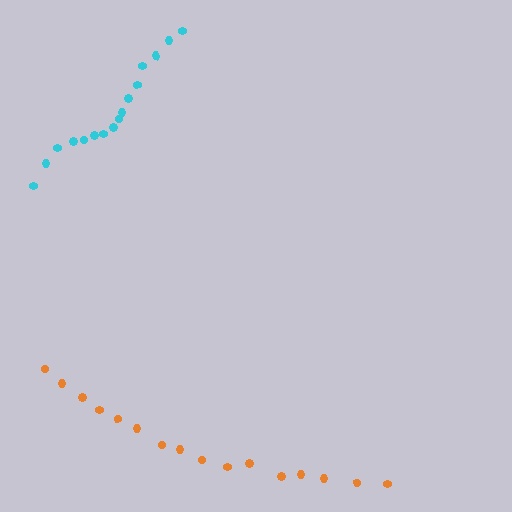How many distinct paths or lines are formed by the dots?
There are 2 distinct paths.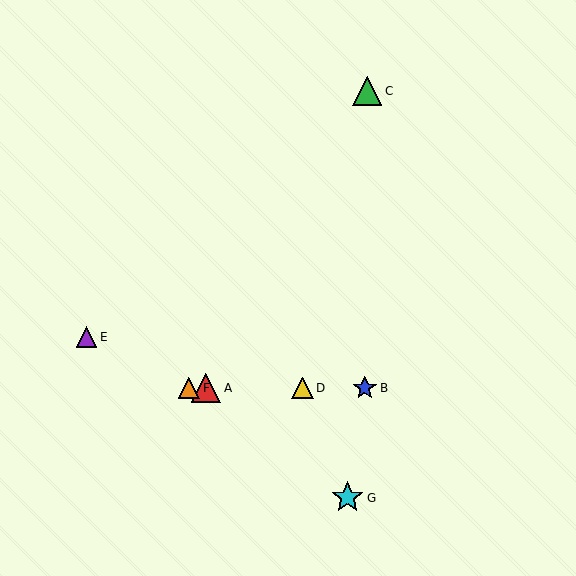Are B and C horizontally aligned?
No, B is at y≈388 and C is at y≈91.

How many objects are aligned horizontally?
4 objects (A, B, D, F) are aligned horizontally.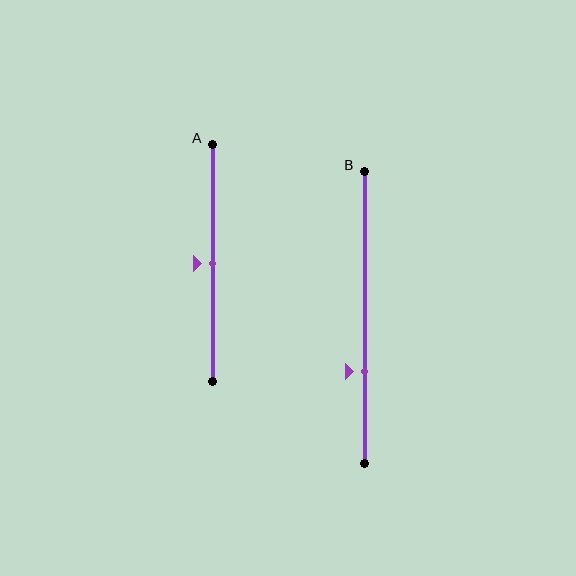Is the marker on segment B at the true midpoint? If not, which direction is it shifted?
No, the marker on segment B is shifted downward by about 18% of the segment length.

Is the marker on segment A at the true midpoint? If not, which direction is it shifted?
Yes, the marker on segment A is at the true midpoint.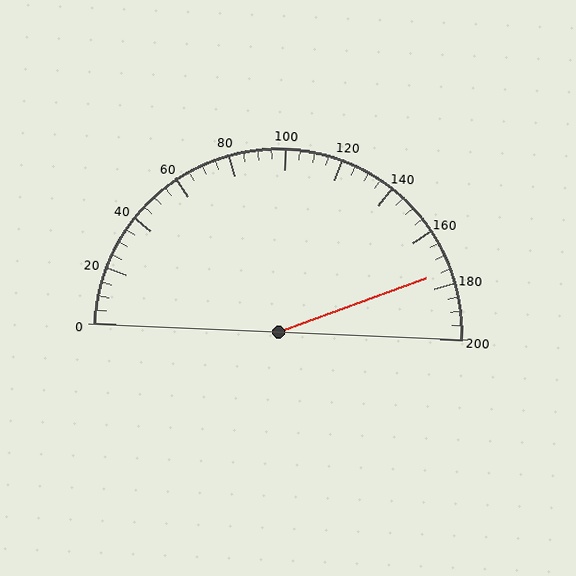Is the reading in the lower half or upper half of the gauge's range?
The reading is in the upper half of the range (0 to 200).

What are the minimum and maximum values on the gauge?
The gauge ranges from 0 to 200.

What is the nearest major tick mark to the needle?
The nearest major tick mark is 180.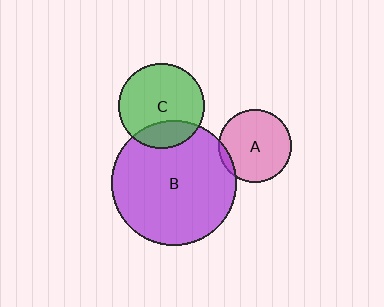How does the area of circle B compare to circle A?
Approximately 2.9 times.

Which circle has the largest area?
Circle B (purple).